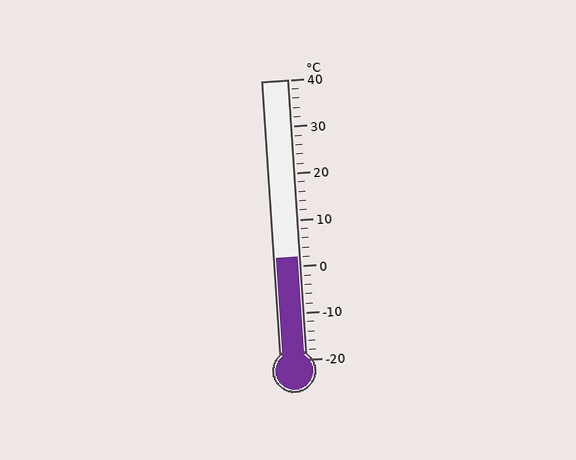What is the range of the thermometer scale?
The thermometer scale ranges from -20°C to 40°C.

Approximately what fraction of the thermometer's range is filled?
The thermometer is filled to approximately 35% of its range.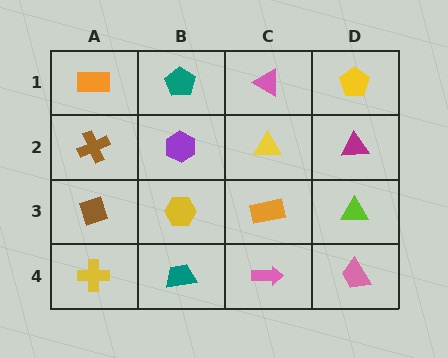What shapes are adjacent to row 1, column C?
A yellow triangle (row 2, column C), a teal pentagon (row 1, column B), a yellow pentagon (row 1, column D).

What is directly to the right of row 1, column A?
A teal pentagon.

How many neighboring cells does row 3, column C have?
4.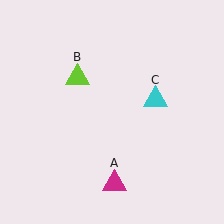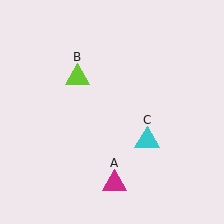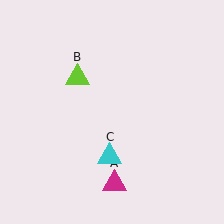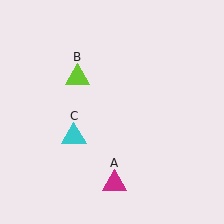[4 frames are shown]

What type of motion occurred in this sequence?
The cyan triangle (object C) rotated clockwise around the center of the scene.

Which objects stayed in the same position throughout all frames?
Magenta triangle (object A) and lime triangle (object B) remained stationary.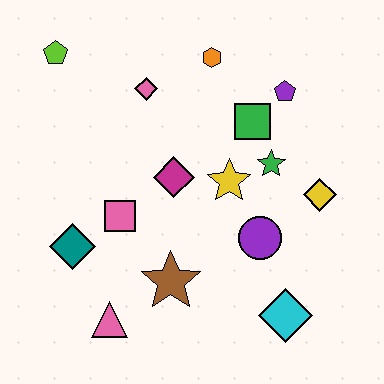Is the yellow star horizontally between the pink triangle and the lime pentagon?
No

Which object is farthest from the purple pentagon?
The pink triangle is farthest from the purple pentagon.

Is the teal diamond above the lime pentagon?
No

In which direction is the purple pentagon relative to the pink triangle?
The purple pentagon is above the pink triangle.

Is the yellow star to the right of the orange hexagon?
Yes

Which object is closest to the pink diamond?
The orange hexagon is closest to the pink diamond.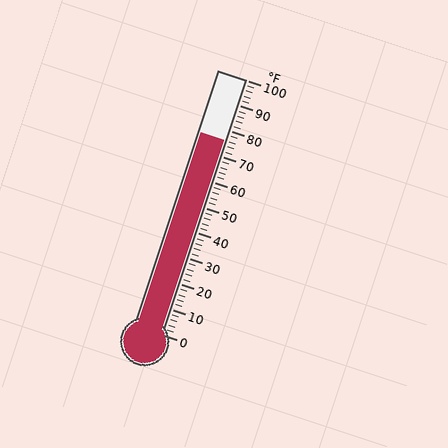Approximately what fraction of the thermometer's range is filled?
The thermometer is filled to approximately 75% of its range.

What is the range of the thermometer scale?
The thermometer scale ranges from 0°F to 100°F.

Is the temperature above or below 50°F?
The temperature is above 50°F.